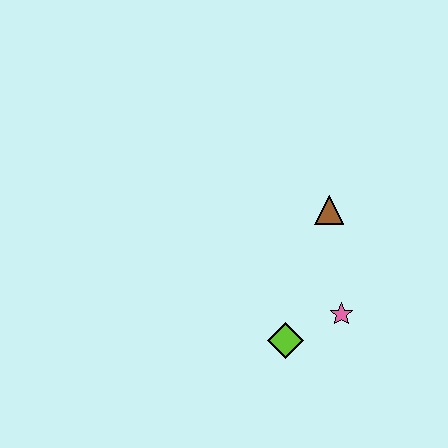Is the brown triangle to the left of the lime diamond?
No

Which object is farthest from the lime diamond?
The brown triangle is farthest from the lime diamond.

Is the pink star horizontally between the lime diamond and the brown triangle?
No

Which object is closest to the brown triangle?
The pink star is closest to the brown triangle.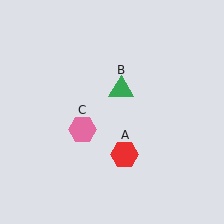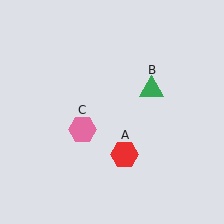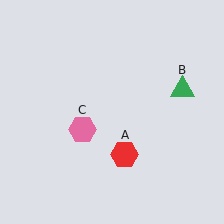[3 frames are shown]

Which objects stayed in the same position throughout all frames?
Red hexagon (object A) and pink hexagon (object C) remained stationary.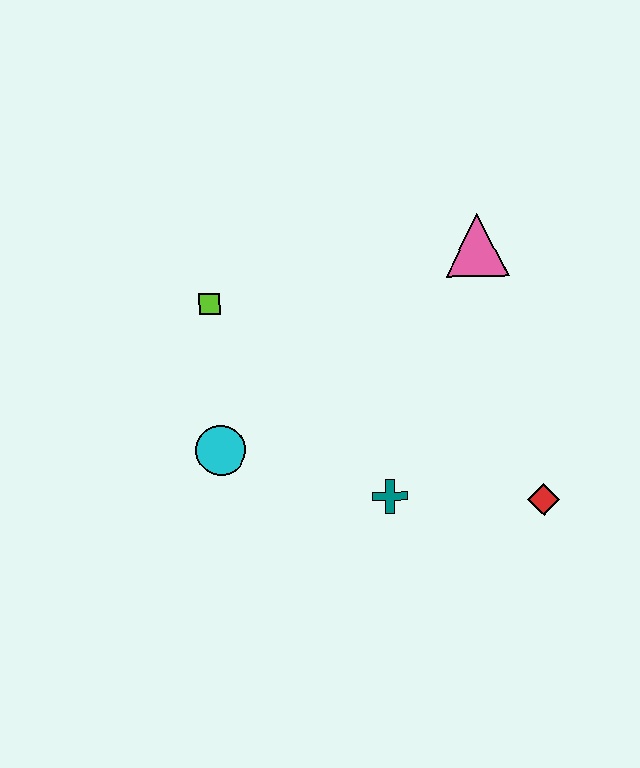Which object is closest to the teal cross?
The red diamond is closest to the teal cross.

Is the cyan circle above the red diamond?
Yes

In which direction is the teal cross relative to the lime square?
The teal cross is below the lime square.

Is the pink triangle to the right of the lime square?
Yes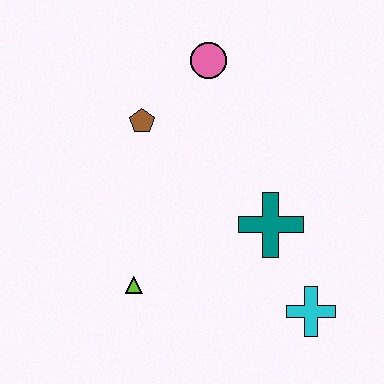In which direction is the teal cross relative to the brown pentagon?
The teal cross is to the right of the brown pentagon.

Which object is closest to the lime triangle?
The teal cross is closest to the lime triangle.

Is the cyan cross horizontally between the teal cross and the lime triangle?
No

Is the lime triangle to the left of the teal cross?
Yes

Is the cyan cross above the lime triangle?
No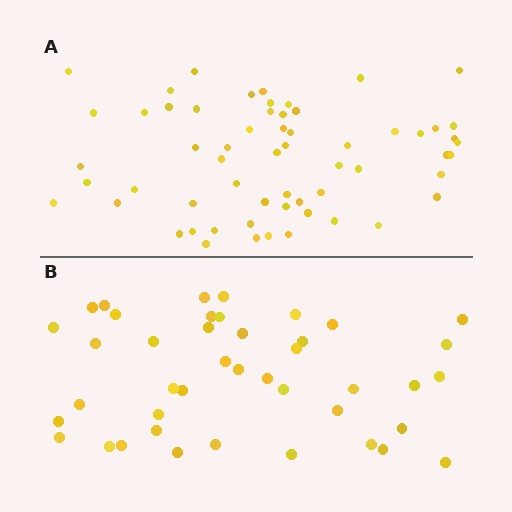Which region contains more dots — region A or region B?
Region A (the top region) has more dots.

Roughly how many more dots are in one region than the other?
Region A has approximately 20 more dots than region B.